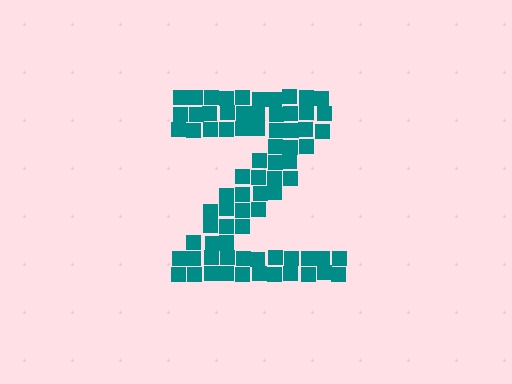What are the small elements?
The small elements are squares.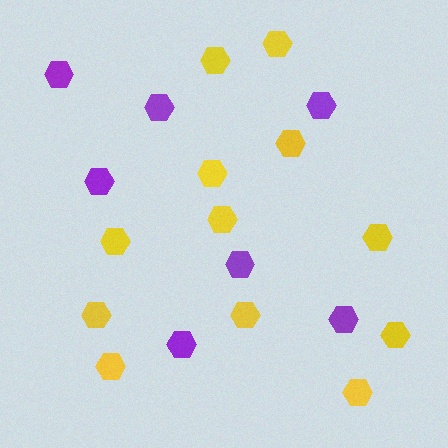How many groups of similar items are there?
There are 2 groups: one group of purple hexagons (7) and one group of yellow hexagons (12).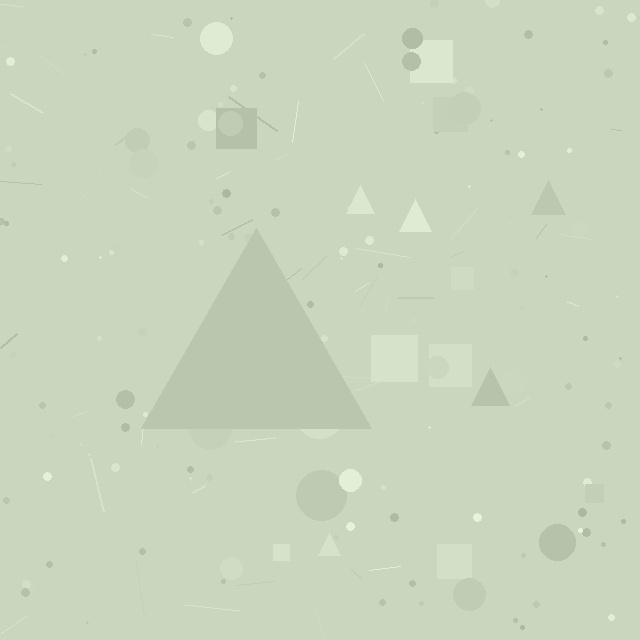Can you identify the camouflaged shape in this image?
The camouflaged shape is a triangle.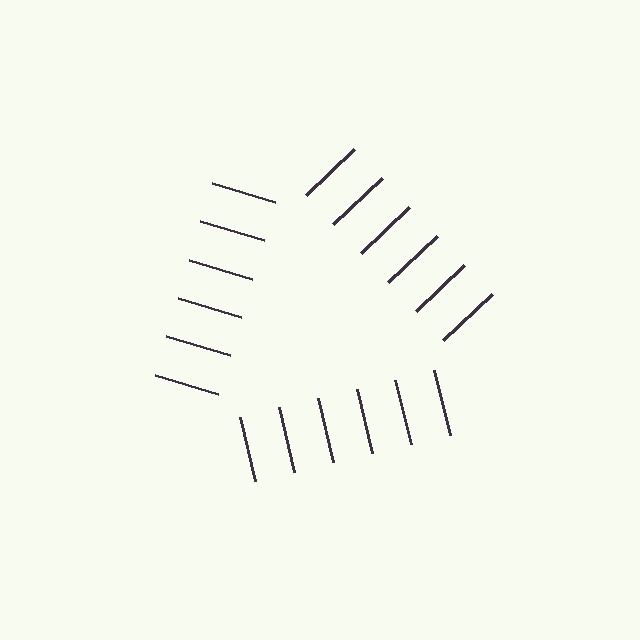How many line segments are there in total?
18 — 6 along each of the 3 edges.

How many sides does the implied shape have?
3 sides — the line-ends trace a triangle.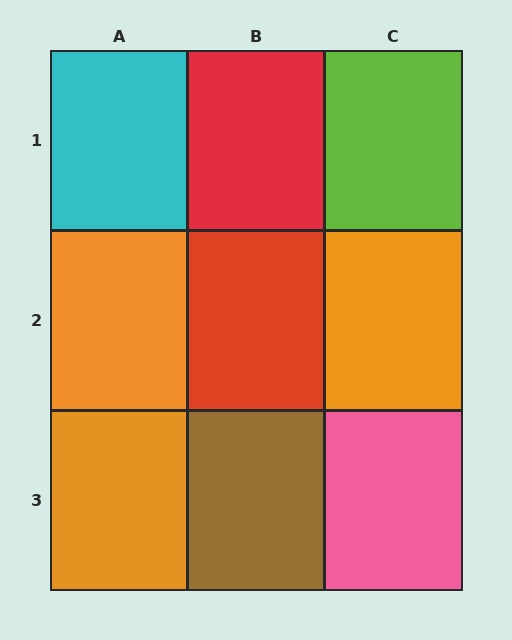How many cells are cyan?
1 cell is cyan.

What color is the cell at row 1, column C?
Lime.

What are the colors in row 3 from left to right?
Orange, brown, pink.